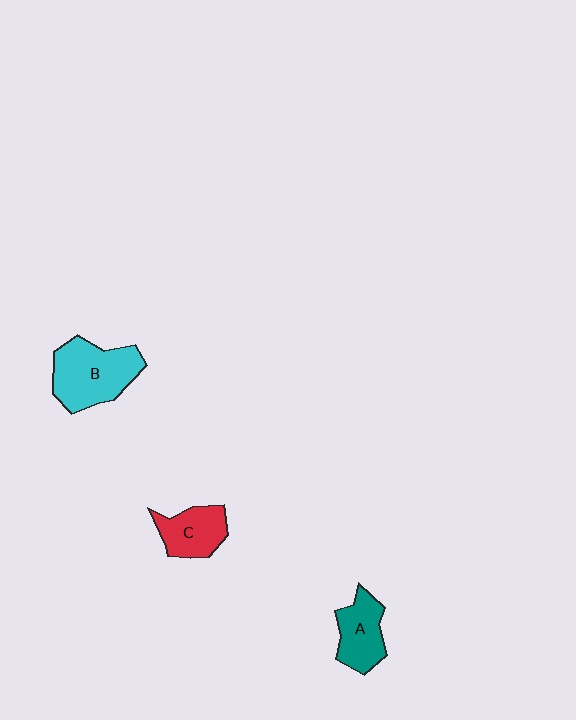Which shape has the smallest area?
Shape C (red).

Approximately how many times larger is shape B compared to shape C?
Approximately 1.6 times.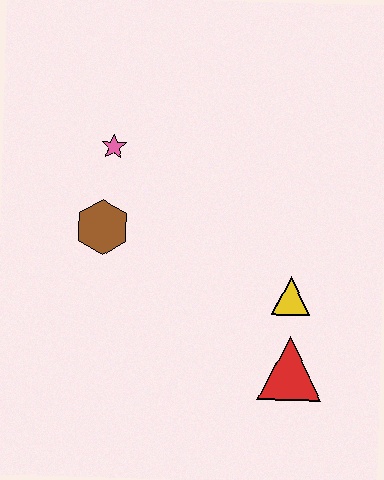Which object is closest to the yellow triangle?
The red triangle is closest to the yellow triangle.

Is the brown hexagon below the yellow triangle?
No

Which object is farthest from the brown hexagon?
The red triangle is farthest from the brown hexagon.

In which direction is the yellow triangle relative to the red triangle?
The yellow triangle is above the red triangle.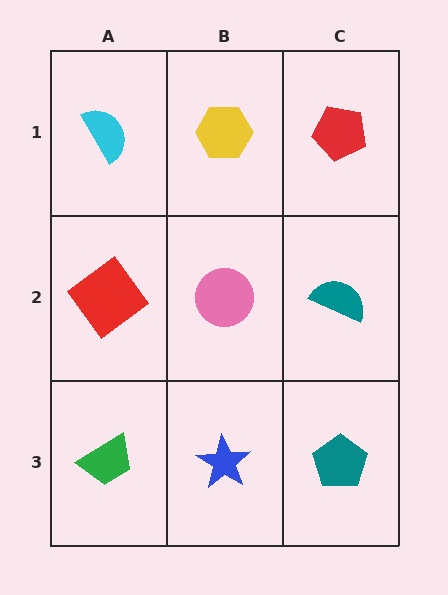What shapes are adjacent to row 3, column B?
A pink circle (row 2, column B), a green trapezoid (row 3, column A), a teal pentagon (row 3, column C).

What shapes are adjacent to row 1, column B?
A pink circle (row 2, column B), a cyan semicircle (row 1, column A), a red pentagon (row 1, column C).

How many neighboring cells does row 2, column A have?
3.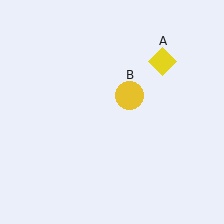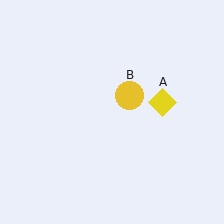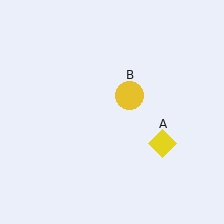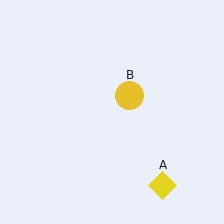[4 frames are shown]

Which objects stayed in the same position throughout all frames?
Yellow circle (object B) remained stationary.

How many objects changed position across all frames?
1 object changed position: yellow diamond (object A).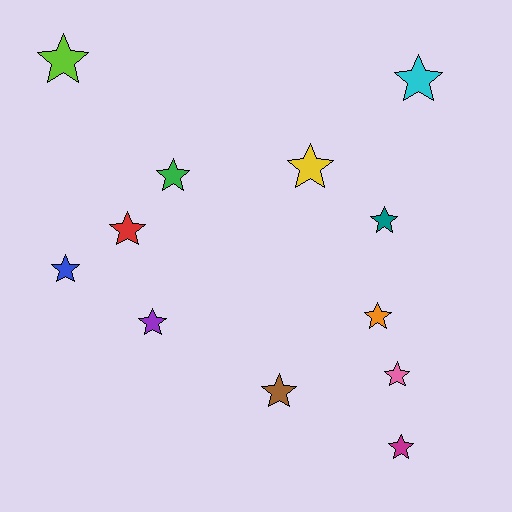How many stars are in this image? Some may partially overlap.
There are 12 stars.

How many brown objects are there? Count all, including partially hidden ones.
There is 1 brown object.